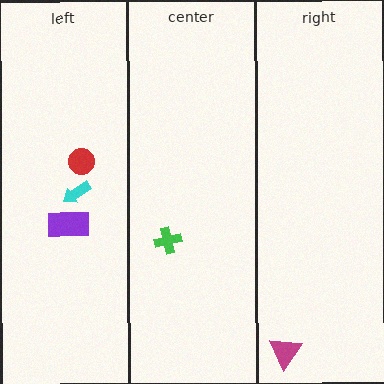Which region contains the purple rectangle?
The left region.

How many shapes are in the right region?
1.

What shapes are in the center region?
The green cross.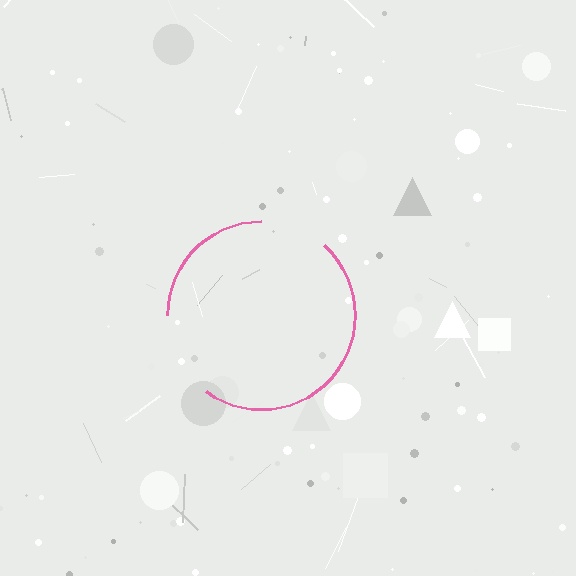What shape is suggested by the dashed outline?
The dashed outline suggests a circle.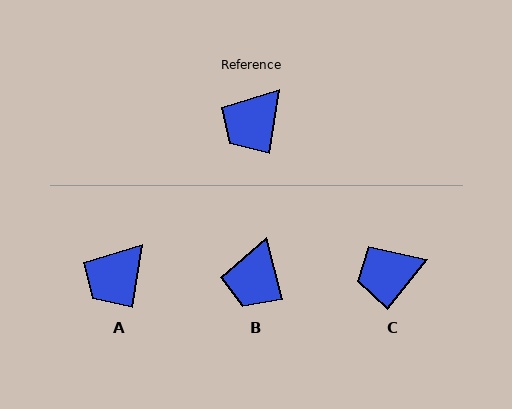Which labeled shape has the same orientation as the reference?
A.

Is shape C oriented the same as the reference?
No, it is off by about 30 degrees.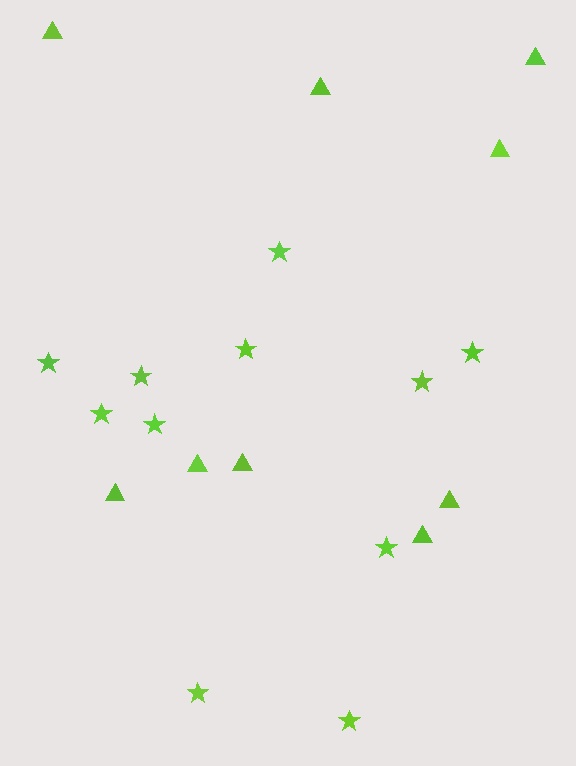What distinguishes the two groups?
There are 2 groups: one group of triangles (9) and one group of stars (11).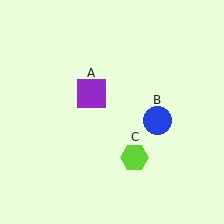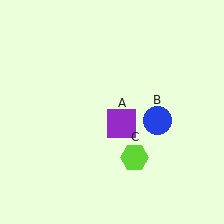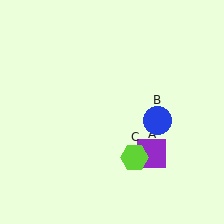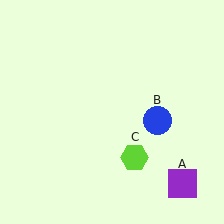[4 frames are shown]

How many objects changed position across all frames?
1 object changed position: purple square (object A).